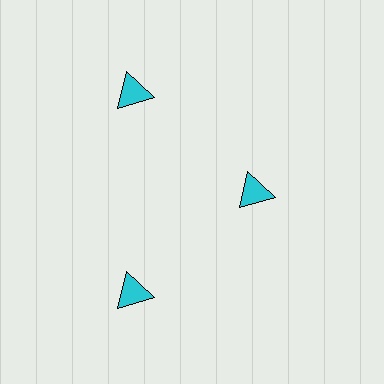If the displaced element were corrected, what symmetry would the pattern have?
It would have 3-fold rotational symmetry — the pattern would map onto itself every 120 degrees.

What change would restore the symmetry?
The symmetry would be restored by moving it outward, back onto the ring so that all 3 triangles sit at equal angles and equal distance from the center.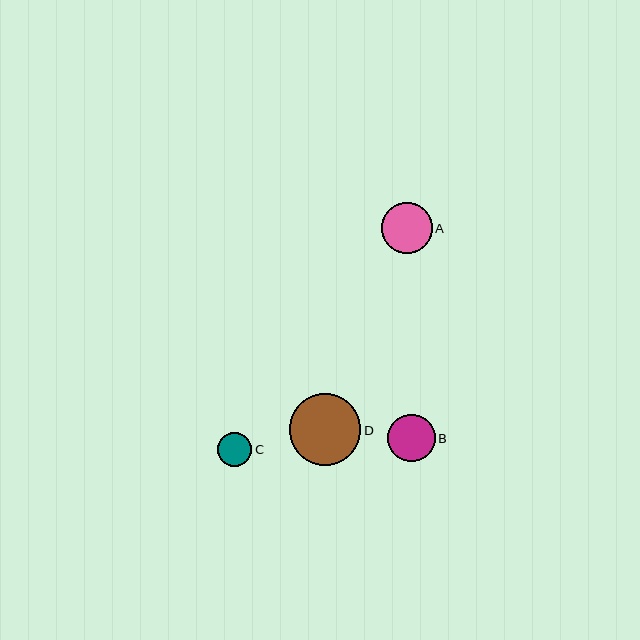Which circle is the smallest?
Circle C is the smallest with a size of approximately 34 pixels.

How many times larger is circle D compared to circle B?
Circle D is approximately 1.5 times the size of circle B.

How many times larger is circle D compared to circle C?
Circle D is approximately 2.1 times the size of circle C.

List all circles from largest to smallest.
From largest to smallest: D, A, B, C.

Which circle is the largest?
Circle D is the largest with a size of approximately 72 pixels.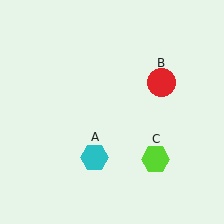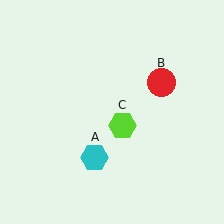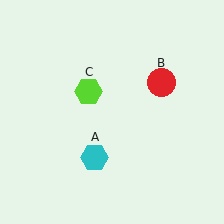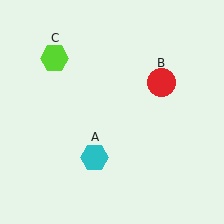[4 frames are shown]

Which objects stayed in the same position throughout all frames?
Cyan hexagon (object A) and red circle (object B) remained stationary.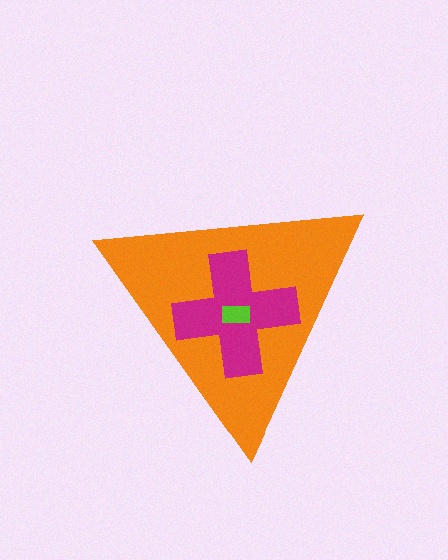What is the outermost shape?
The orange triangle.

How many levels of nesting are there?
3.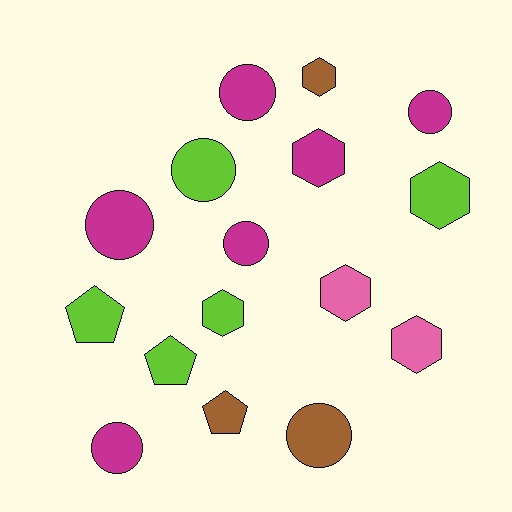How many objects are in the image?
There are 16 objects.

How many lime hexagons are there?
There are 2 lime hexagons.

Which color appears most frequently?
Magenta, with 6 objects.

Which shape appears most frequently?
Circle, with 7 objects.